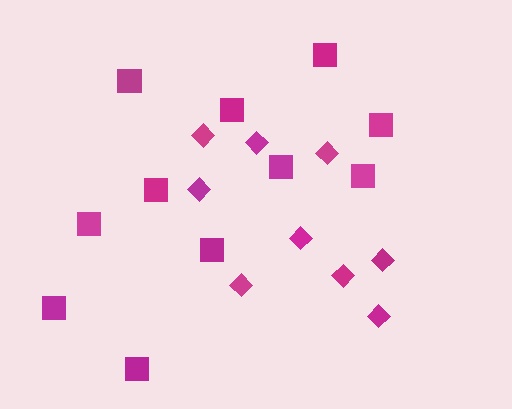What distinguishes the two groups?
There are 2 groups: one group of squares (11) and one group of diamonds (9).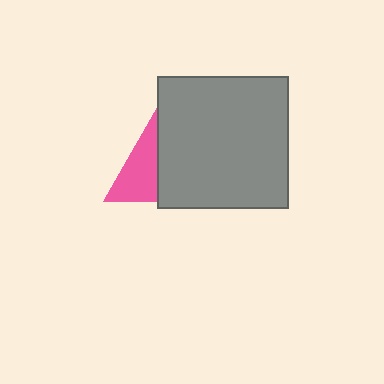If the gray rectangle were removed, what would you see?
You would see the complete pink triangle.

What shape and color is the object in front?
The object in front is a gray rectangle.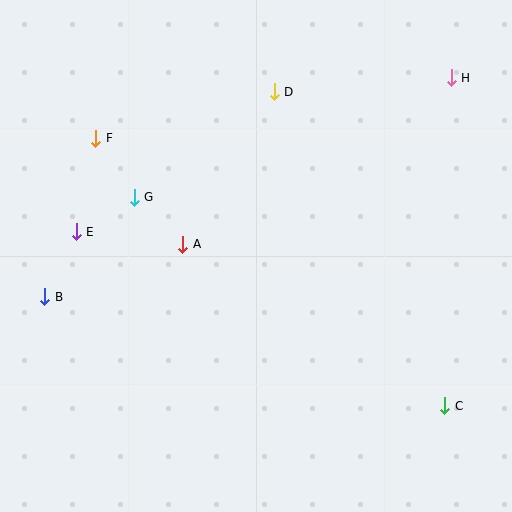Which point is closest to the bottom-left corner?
Point B is closest to the bottom-left corner.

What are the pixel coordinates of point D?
Point D is at (274, 92).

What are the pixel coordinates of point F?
Point F is at (96, 138).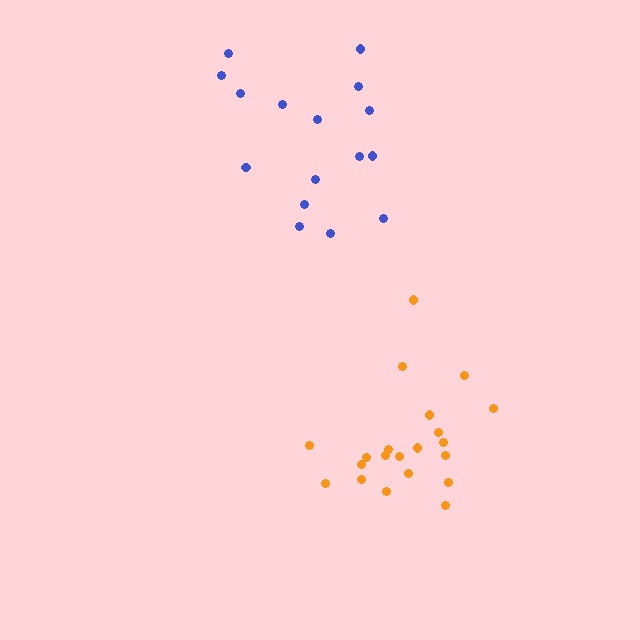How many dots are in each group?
Group 1: 21 dots, Group 2: 16 dots (37 total).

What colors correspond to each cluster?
The clusters are colored: orange, blue.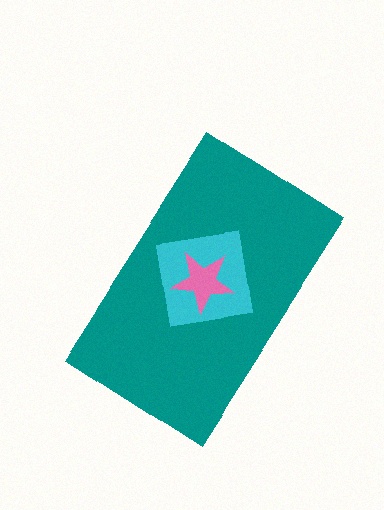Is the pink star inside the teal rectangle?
Yes.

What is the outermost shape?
The teal rectangle.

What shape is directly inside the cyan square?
The pink star.